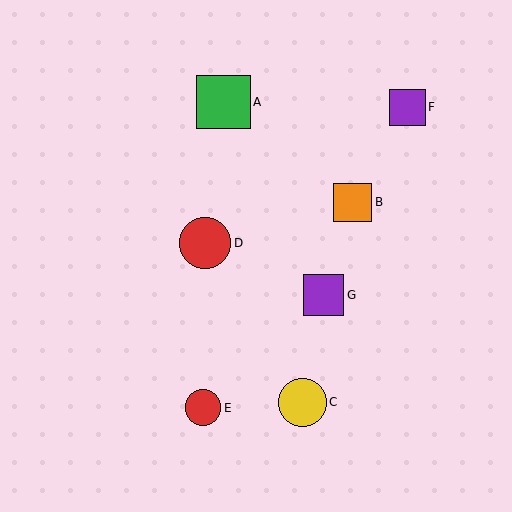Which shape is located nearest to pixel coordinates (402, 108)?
The purple square (labeled F) at (407, 107) is nearest to that location.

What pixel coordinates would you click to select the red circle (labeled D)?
Click at (205, 243) to select the red circle D.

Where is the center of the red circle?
The center of the red circle is at (205, 243).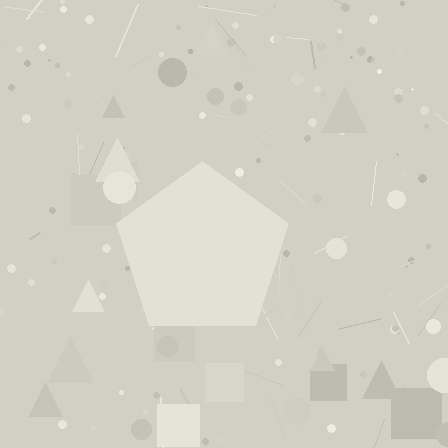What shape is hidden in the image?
A pentagon is hidden in the image.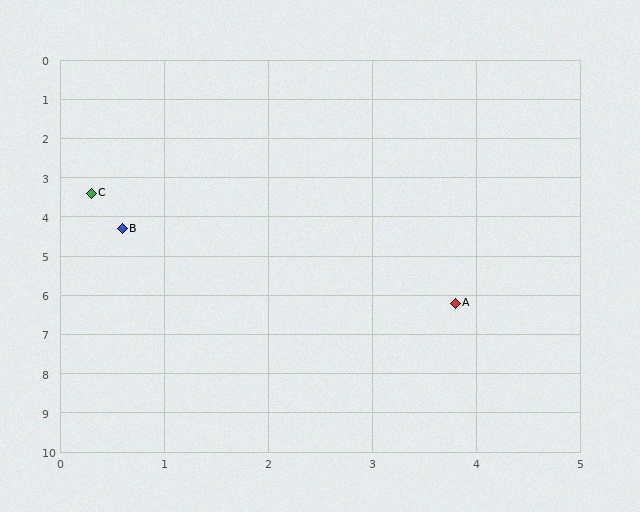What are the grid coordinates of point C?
Point C is at approximately (0.3, 3.4).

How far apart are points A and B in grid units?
Points A and B are about 3.7 grid units apart.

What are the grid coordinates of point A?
Point A is at approximately (3.8, 6.2).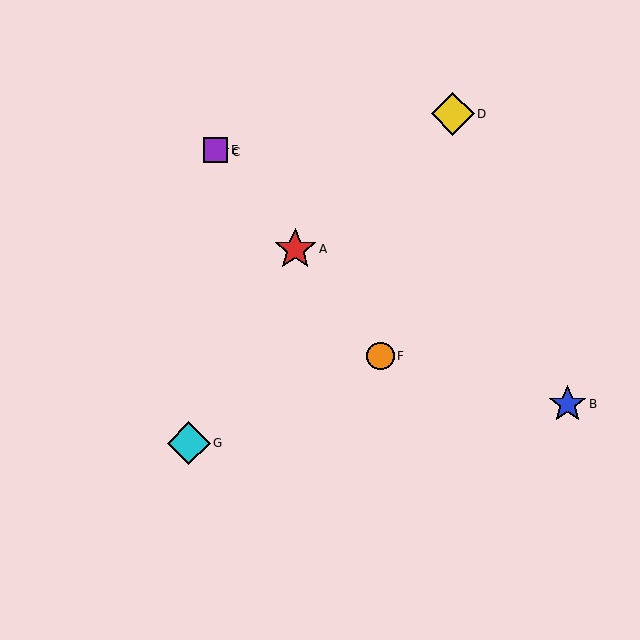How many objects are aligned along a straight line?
4 objects (A, C, E, F) are aligned along a straight line.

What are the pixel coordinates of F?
Object F is at (380, 356).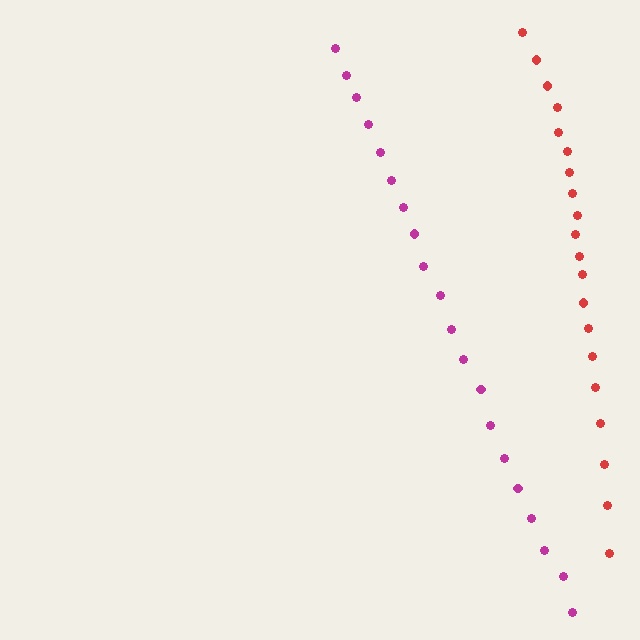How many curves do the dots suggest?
There are 2 distinct paths.